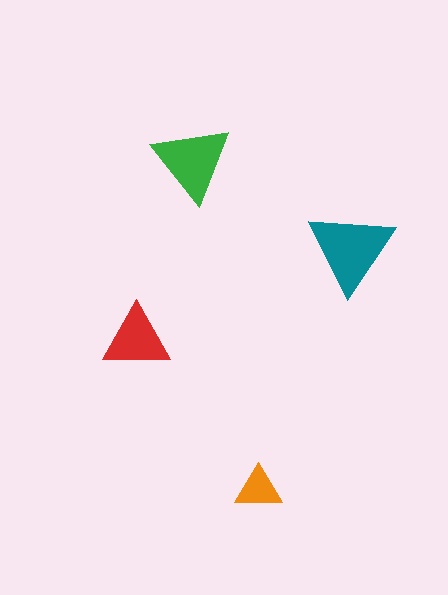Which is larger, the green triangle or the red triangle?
The green one.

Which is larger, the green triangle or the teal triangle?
The teal one.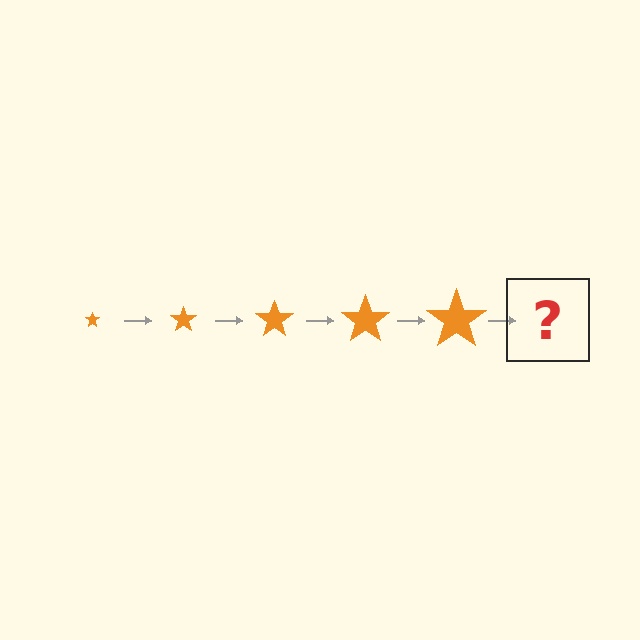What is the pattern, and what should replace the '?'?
The pattern is that the star gets progressively larger each step. The '?' should be an orange star, larger than the previous one.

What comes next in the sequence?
The next element should be an orange star, larger than the previous one.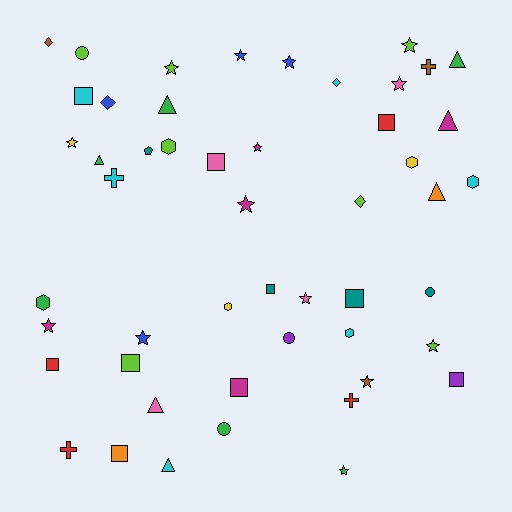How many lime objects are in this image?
There are 7 lime objects.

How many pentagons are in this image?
There is 1 pentagon.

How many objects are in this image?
There are 50 objects.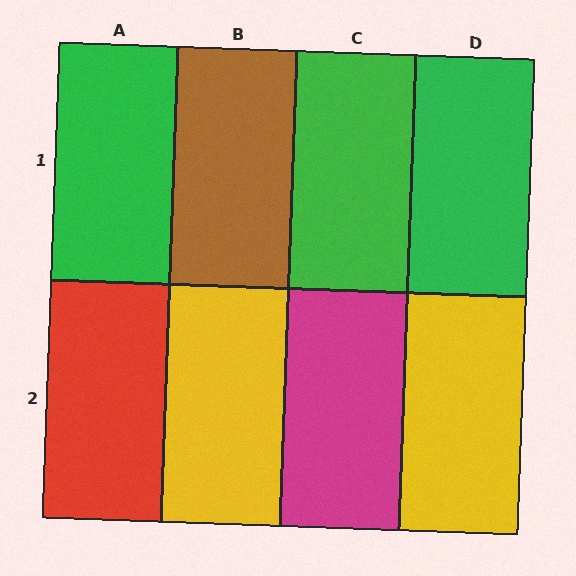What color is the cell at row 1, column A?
Green.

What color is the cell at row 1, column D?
Green.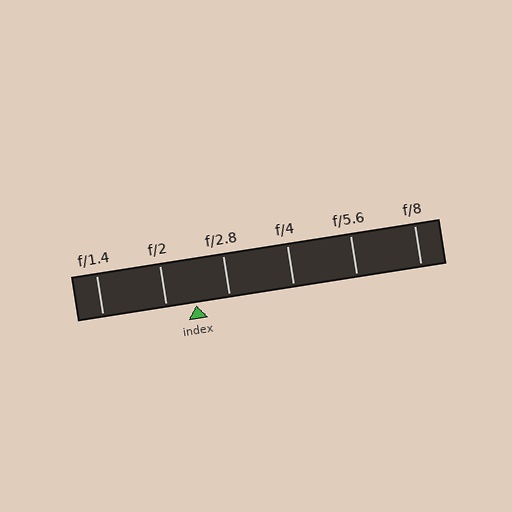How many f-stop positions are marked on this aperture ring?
There are 6 f-stop positions marked.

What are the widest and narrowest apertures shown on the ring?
The widest aperture shown is f/1.4 and the narrowest is f/8.